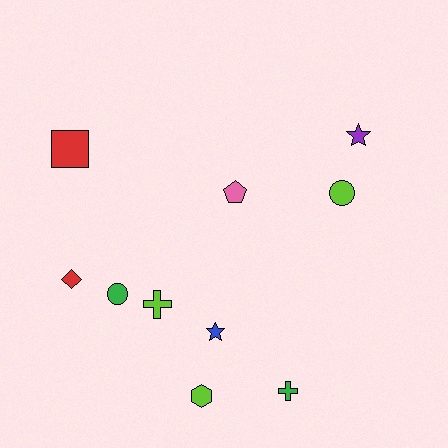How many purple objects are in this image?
There is 1 purple object.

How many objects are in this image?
There are 10 objects.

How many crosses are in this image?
There are 2 crosses.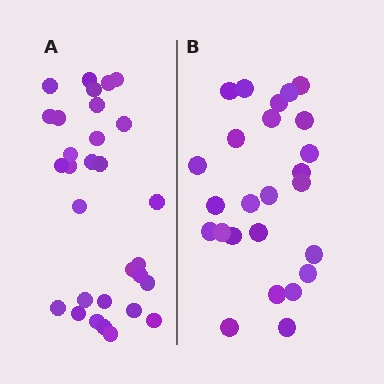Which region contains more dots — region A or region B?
Region A (the left region) has more dots.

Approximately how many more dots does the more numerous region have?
Region A has about 5 more dots than region B.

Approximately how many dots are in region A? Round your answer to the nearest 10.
About 30 dots.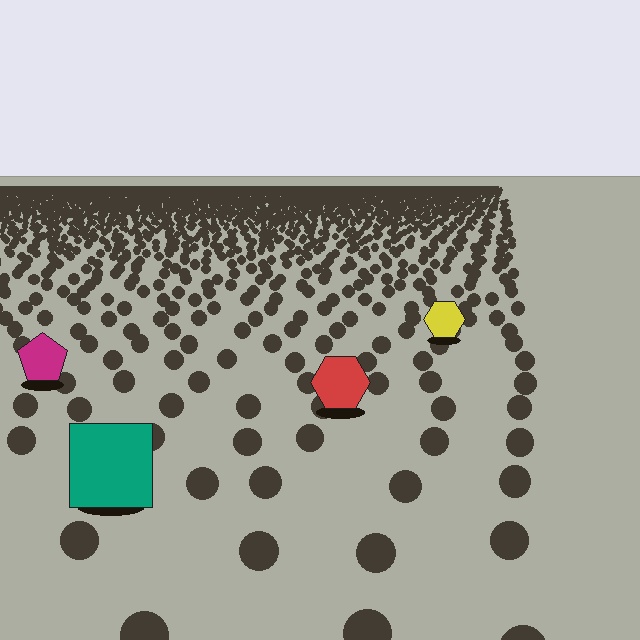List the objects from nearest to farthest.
From nearest to farthest: the teal square, the red hexagon, the magenta pentagon, the yellow hexagon.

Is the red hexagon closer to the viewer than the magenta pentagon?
Yes. The red hexagon is closer — you can tell from the texture gradient: the ground texture is coarser near it.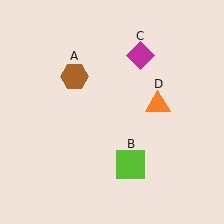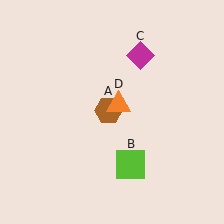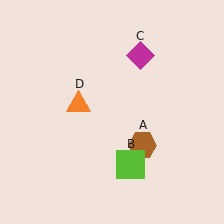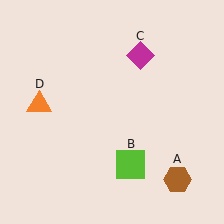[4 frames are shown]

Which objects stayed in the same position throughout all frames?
Lime square (object B) and magenta diamond (object C) remained stationary.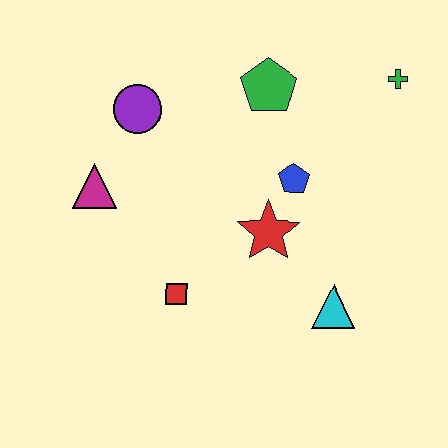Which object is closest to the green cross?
The green pentagon is closest to the green cross.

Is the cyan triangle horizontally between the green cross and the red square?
Yes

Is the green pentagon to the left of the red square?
No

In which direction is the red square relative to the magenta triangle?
The red square is below the magenta triangle.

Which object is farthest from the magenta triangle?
The green cross is farthest from the magenta triangle.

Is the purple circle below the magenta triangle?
No